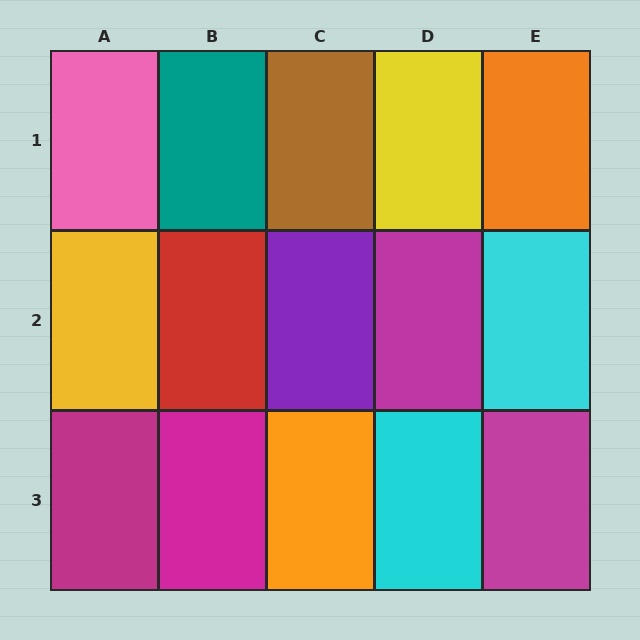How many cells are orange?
2 cells are orange.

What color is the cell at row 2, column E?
Cyan.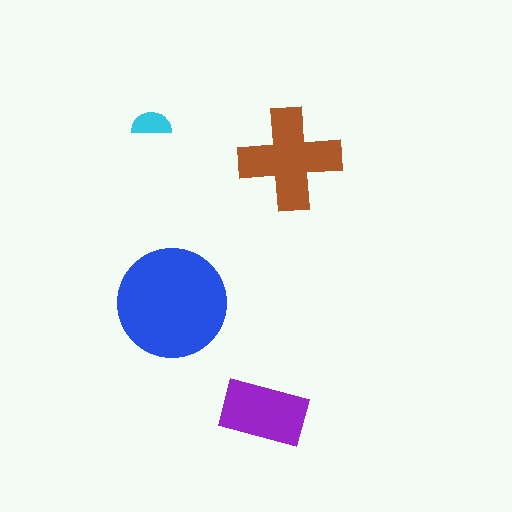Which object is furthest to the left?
The cyan semicircle is leftmost.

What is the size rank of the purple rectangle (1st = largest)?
3rd.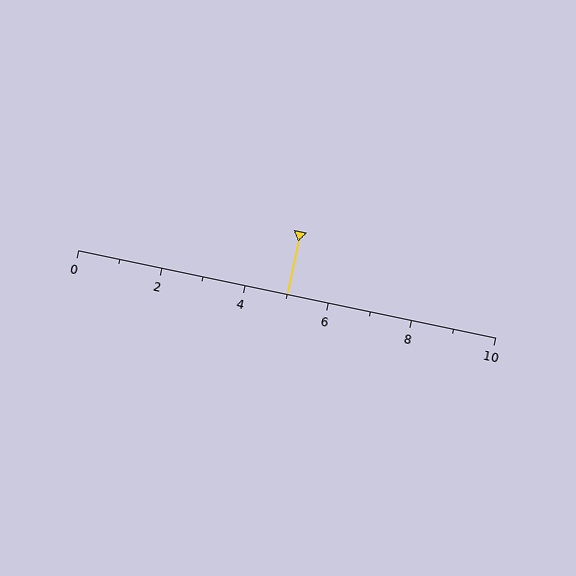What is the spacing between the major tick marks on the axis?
The major ticks are spaced 2 apart.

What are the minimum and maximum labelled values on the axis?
The axis runs from 0 to 10.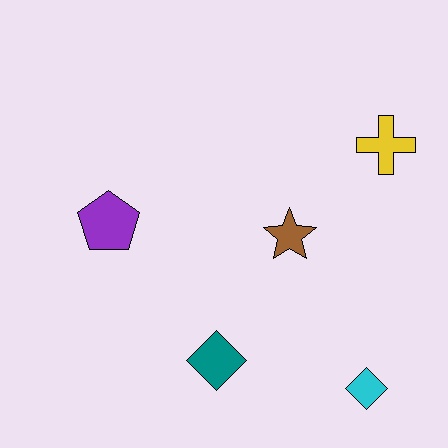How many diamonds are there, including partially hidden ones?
There are 2 diamonds.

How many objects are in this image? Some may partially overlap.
There are 5 objects.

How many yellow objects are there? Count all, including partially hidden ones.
There is 1 yellow object.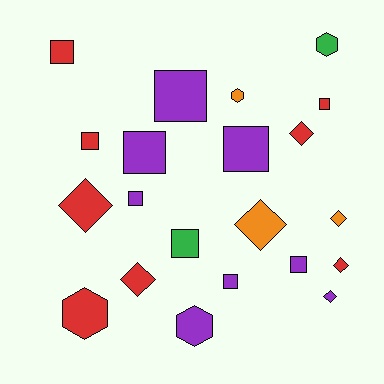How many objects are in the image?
There are 21 objects.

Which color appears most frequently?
Purple, with 8 objects.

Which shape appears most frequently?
Square, with 10 objects.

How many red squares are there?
There are 3 red squares.